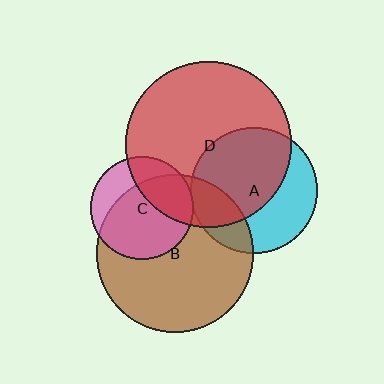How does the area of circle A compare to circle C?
Approximately 1.5 times.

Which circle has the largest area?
Circle D (red).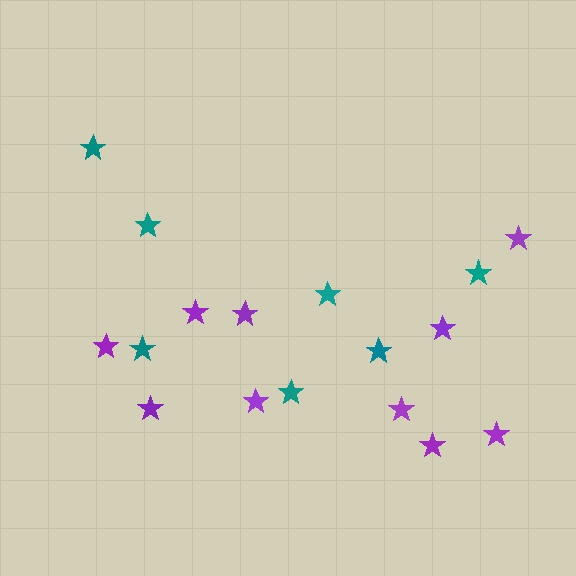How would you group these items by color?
There are 2 groups: one group of teal stars (7) and one group of purple stars (10).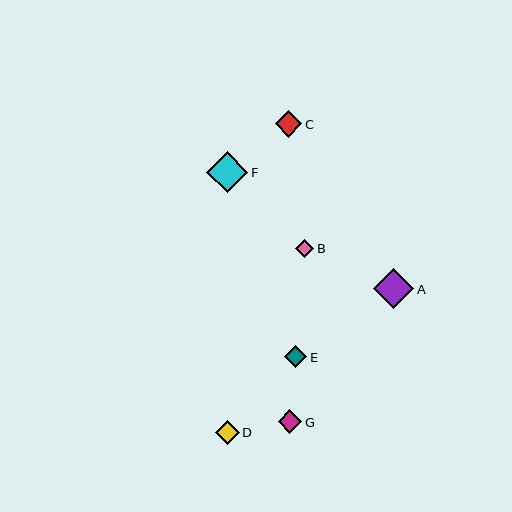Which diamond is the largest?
Diamond F is the largest with a size of approximately 41 pixels.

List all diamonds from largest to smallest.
From largest to smallest: F, A, C, D, G, E, B.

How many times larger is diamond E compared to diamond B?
Diamond E is approximately 1.2 times the size of diamond B.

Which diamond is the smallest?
Diamond B is the smallest with a size of approximately 18 pixels.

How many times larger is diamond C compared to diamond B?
Diamond C is approximately 1.5 times the size of diamond B.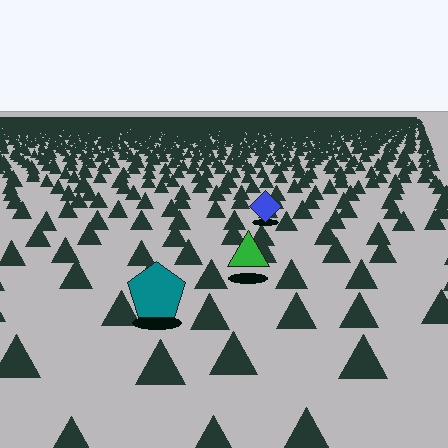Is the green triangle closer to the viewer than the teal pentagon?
No. The teal pentagon is closer — you can tell from the texture gradient: the ground texture is coarser near it.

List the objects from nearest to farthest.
From nearest to farthest: the teal pentagon, the green triangle, the blue diamond.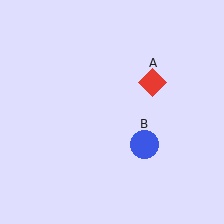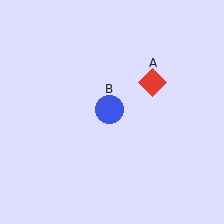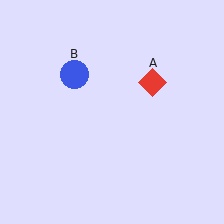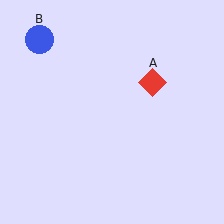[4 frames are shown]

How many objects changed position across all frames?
1 object changed position: blue circle (object B).